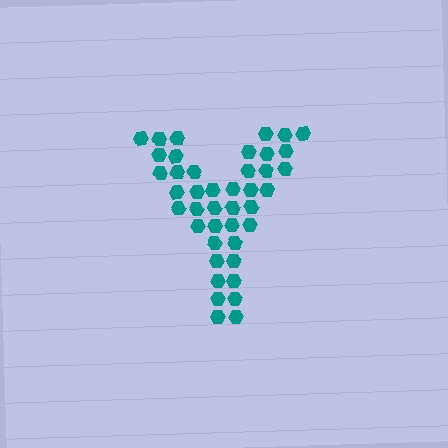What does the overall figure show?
The overall figure shows the letter Y.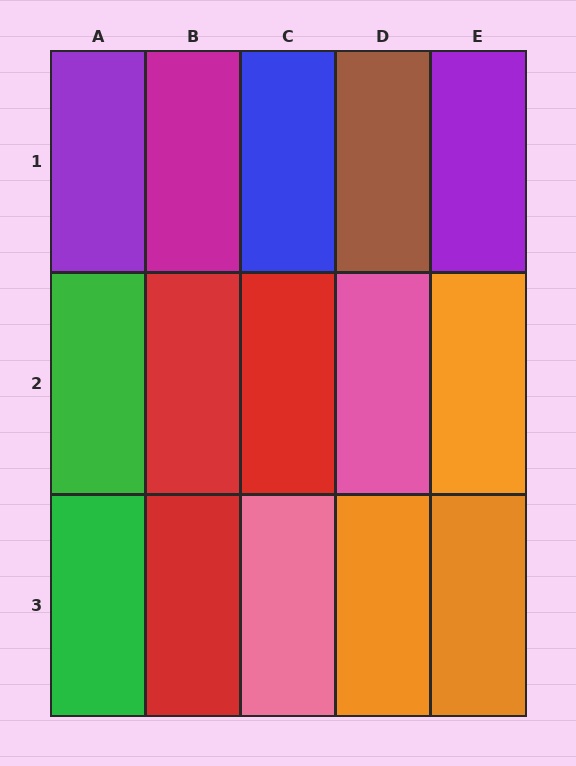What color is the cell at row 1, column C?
Blue.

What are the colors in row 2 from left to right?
Green, red, red, pink, orange.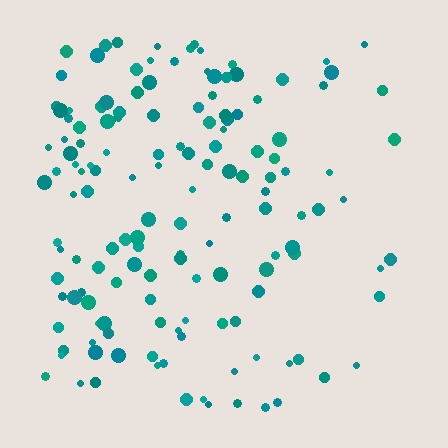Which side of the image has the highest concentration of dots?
The left.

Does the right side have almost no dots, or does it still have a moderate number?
Still a moderate number, just noticeably fewer than the left.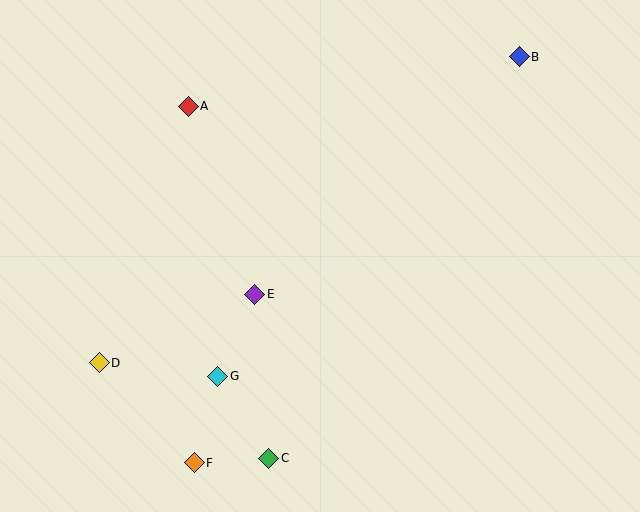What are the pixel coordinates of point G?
Point G is at (217, 376).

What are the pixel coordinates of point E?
Point E is at (255, 294).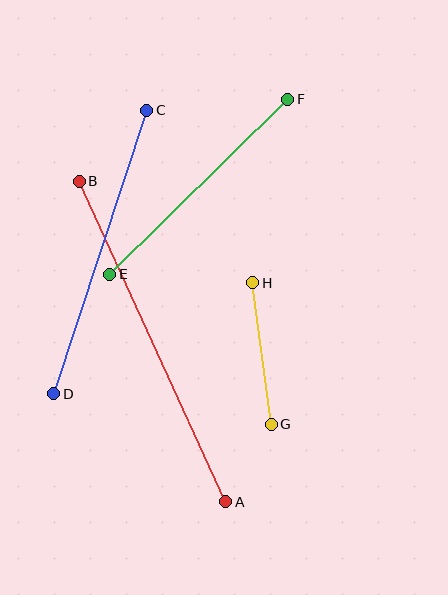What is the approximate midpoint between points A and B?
The midpoint is at approximately (152, 342) pixels.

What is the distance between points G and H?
The distance is approximately 143 pixels.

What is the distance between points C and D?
The distance is approximately 299 pixels.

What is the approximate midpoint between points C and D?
The midpoint is at approximately (100, 252) pixels.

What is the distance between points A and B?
The distance is approximately 352 pixels.